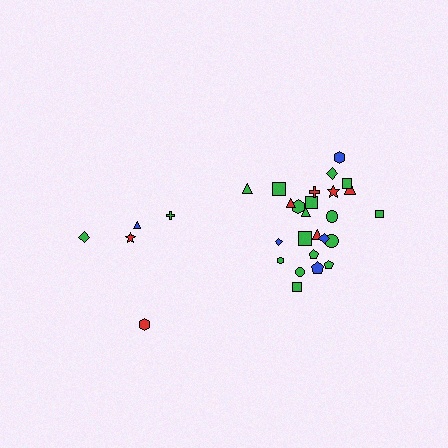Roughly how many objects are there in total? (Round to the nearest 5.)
Roughly 30 objects in total.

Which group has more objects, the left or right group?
The right group.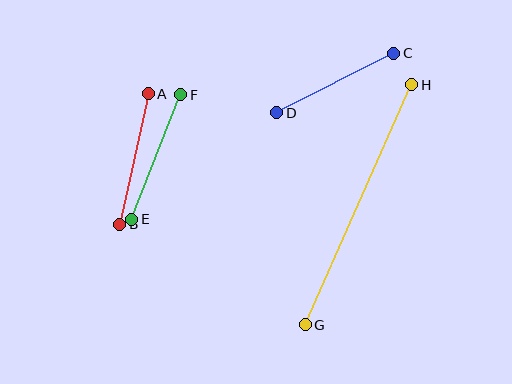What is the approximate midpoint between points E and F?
The midpoint is at approximately (156, 157) pixels.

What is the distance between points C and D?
The distance is approximately 131 pixels.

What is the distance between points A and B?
The distance is approximately 133 pixels.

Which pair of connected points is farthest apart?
Points G and H are farthest apart.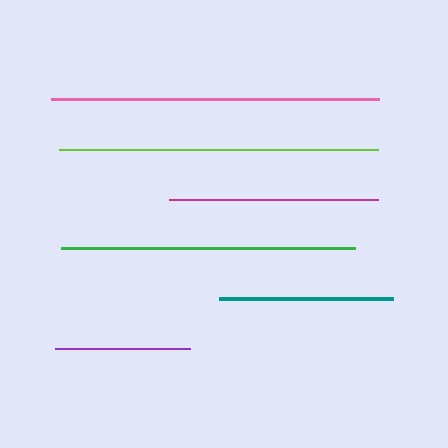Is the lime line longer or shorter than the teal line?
The lime line is longer than the teal line.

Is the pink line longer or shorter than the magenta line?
The pink line is longer than the magenta line.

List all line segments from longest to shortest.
From longest to shortest: pink, lime, green, magenta, teal, purple.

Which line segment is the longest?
The pink line is the longest at approximately 328 pixels.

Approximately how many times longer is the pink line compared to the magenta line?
The pink line is approximately 1.6 times the length of the magenta line.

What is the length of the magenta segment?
The magenta segment is approximately 209 pixels long.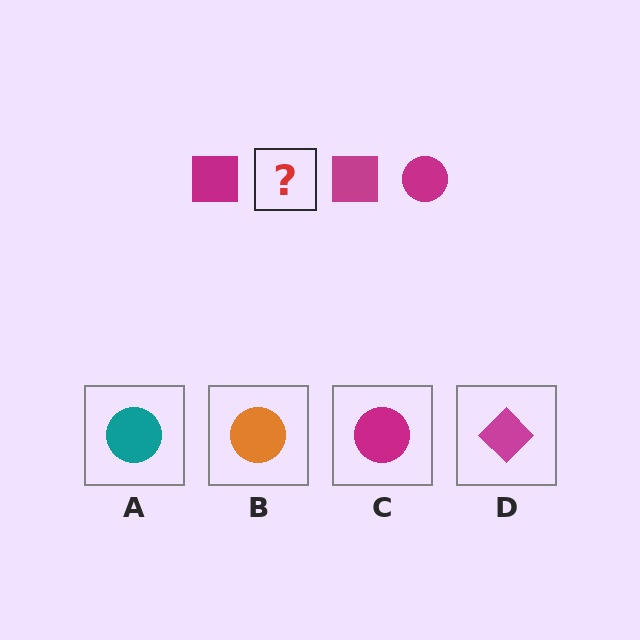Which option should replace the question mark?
Option C.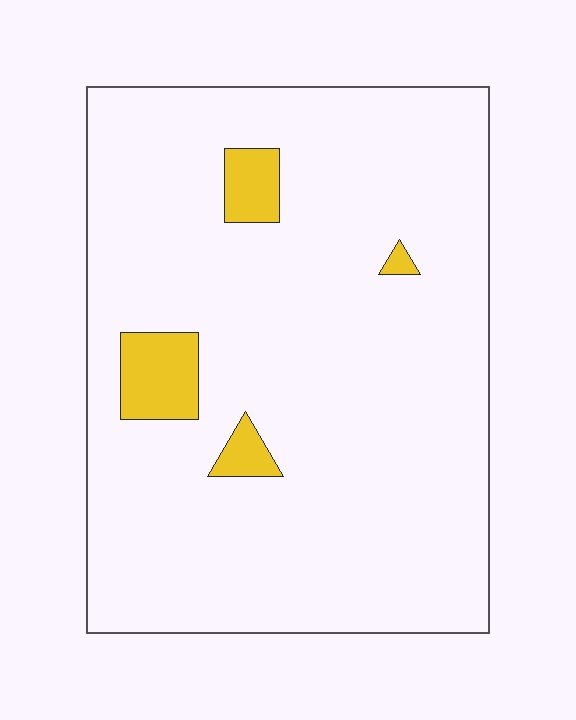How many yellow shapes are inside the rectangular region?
4.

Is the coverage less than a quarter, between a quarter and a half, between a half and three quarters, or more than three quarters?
Less than a quarter.